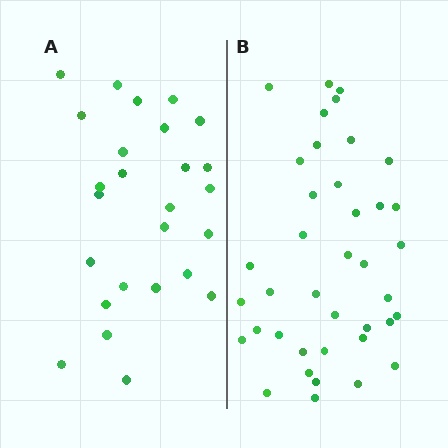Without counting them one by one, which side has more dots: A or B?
Region B (the right region) has more dots.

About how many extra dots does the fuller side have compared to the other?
Region B has approximately 15 more dots than region A.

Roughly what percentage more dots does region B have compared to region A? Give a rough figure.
About 50% more.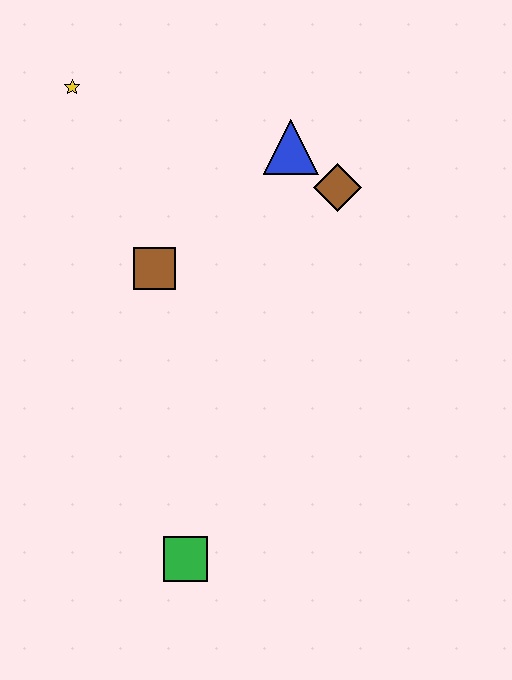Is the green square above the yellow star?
No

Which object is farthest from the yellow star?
The green square is farthest from the yellow star.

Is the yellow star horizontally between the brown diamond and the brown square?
No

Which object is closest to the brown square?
The blue triangle is closest to the brown square.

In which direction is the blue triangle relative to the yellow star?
The blue triangle is to the right of the yellow star.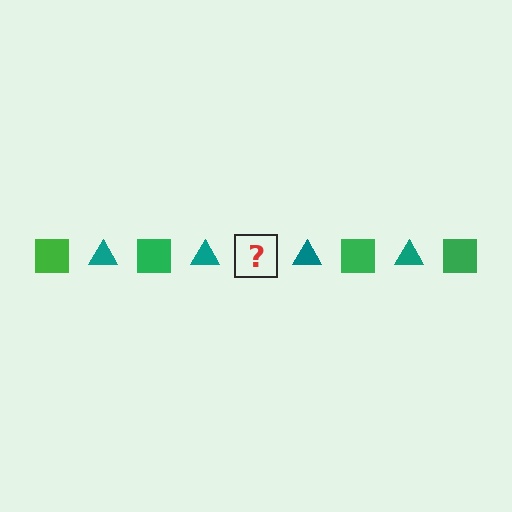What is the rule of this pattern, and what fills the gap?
The rule is that the pattern alternates between green square and teal triangle. The gap should be filled with a green square.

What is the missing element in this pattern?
The missing element is a green square.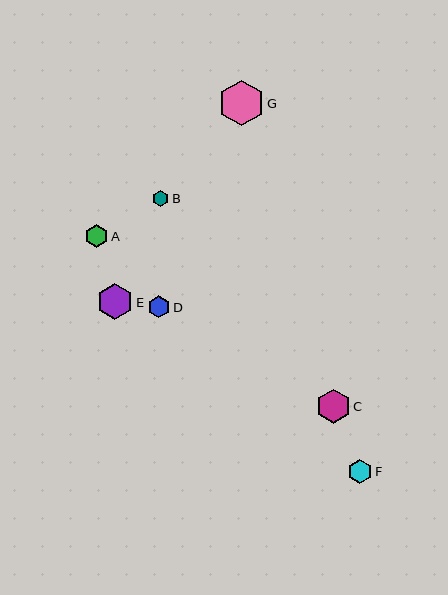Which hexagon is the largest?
Hexagon G is the largest with a size of approximately 45 pixels.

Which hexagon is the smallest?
Hexagon B is the smallest with a size of approximately 16 pixels.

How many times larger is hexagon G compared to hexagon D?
Hexagon G is approximately 2.0 times the size of hexagon D.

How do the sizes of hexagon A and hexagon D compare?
Hexagon A and hexagon D are approximately the same size.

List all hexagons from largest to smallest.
From largest to smallest: G, E, C, F, A, D, B.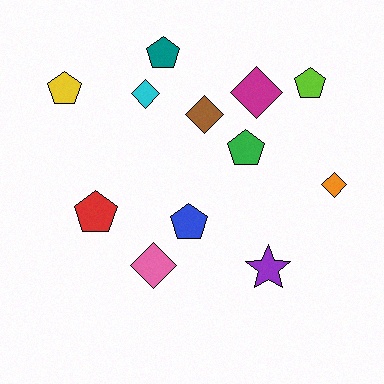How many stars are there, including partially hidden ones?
There is 1 star.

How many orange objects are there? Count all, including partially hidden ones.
There is 1 orange object.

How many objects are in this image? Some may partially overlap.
There are 12 objects.